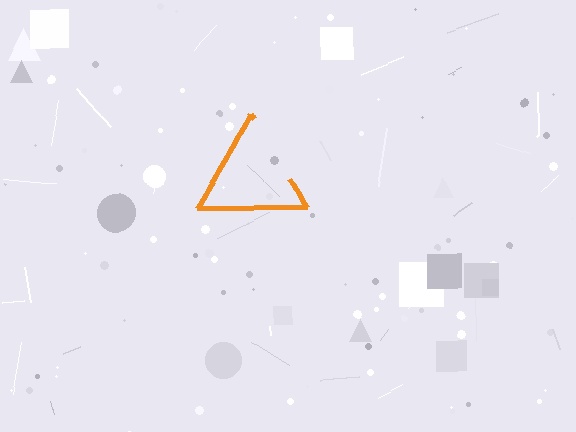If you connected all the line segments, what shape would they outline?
They would outline a triangle.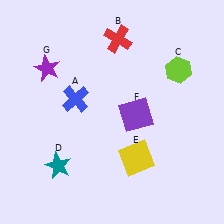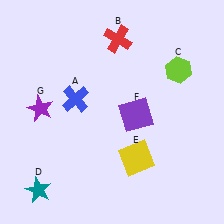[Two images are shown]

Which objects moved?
The objects that moved are: the teal star (D), the purple star (G).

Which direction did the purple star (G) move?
The purple star (G) moved down.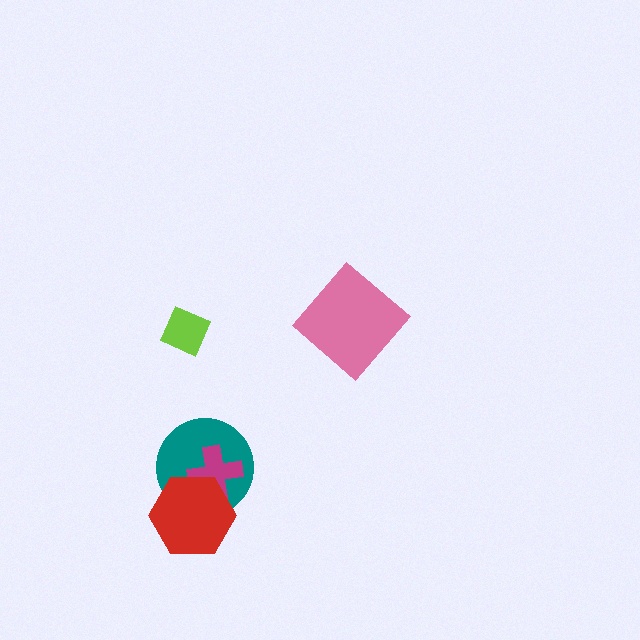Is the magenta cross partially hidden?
Yes, it is partially covered by another shape.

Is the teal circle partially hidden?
Yes, it is partially covered by another shape.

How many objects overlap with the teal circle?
2 objects overlap with the teal circle.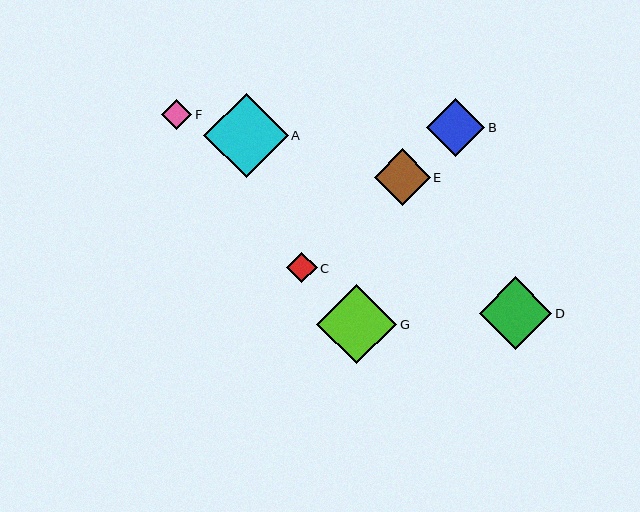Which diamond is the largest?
Diamond A is the largest with a size of approximately 85 pixels.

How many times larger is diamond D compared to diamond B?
Diamond D is approximately 1.3 times the size of diamond B.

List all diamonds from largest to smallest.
From largest to smallest: A, G, D, B, E, C, F.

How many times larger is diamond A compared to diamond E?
Diamond A is approximately 1.5 times the size of diamond E.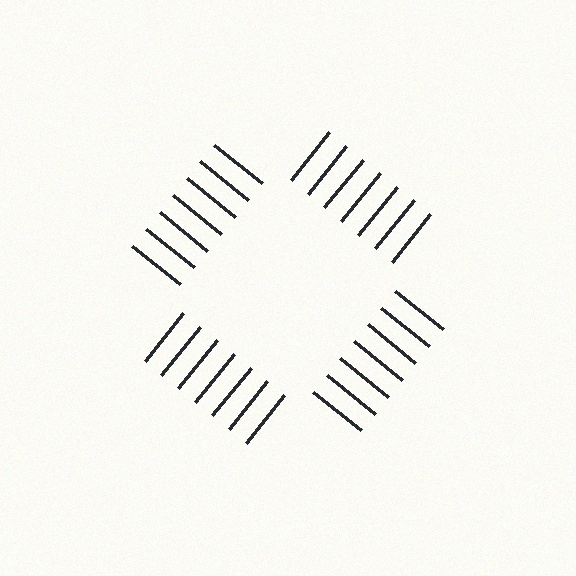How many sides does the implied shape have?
4 sides — the line-ends trace a square.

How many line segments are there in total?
28 — 7 along each of the 4 edges.